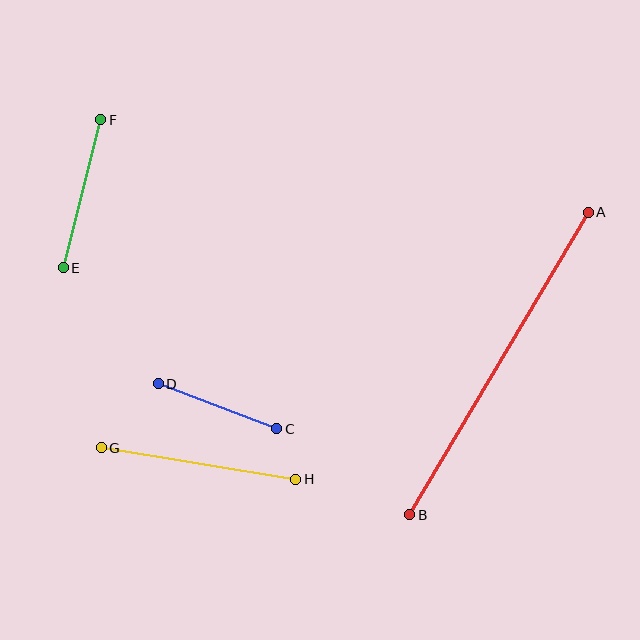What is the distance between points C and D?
The distance is approximately 126 pixels.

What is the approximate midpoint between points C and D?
The midpoint is at approximately (217, 406) pixels.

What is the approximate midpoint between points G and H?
The midpoint is at approximately (198, 464) pixels.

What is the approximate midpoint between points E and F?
The midpoint is at approximately (82, 194) pixels.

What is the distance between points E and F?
The distance is approximately 153 pixels.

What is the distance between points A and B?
The distance is approximately 351 pixels.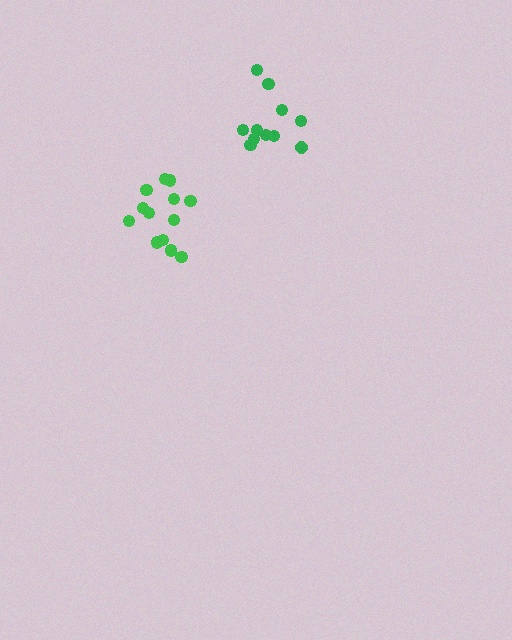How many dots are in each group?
Group 1: 11 dots, Group 2: 13 dots (24 total).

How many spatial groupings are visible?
There are 2 spatial groupings.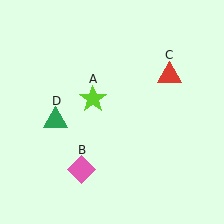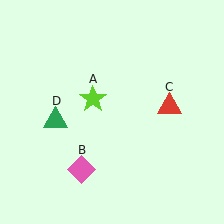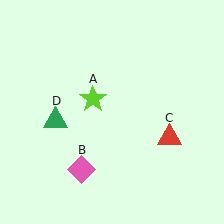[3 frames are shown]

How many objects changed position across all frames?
1 object changed position: red triangle (object C).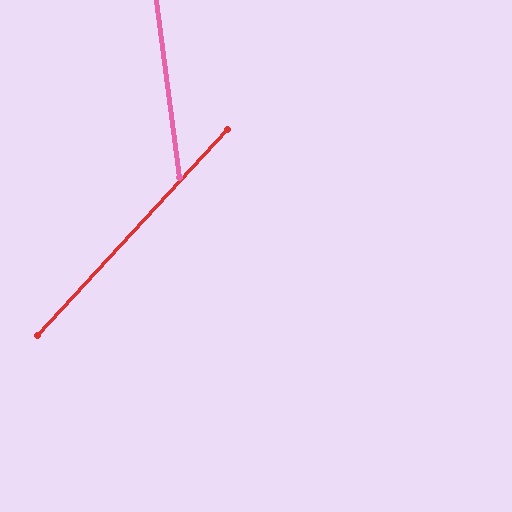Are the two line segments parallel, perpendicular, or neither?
Neither parallel nor perpendicular — they differ by about 50°.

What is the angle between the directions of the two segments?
Approximately 50 degrees.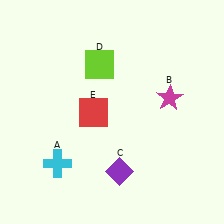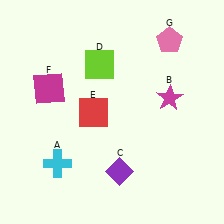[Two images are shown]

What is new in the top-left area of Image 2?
A magenta square (F) was added in the top-left area of Image 2.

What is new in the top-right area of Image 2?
A pink pentagon (G) was added in the top-right area of Image 2.